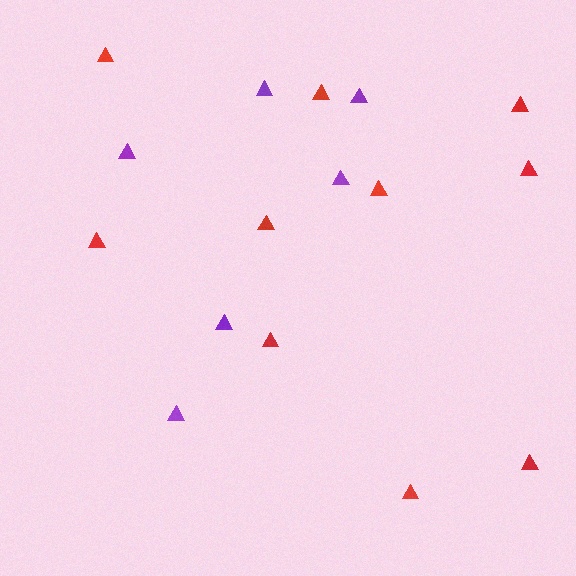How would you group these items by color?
There are 2 groups: one group of red triangles (10) and one group of purple triangles (6).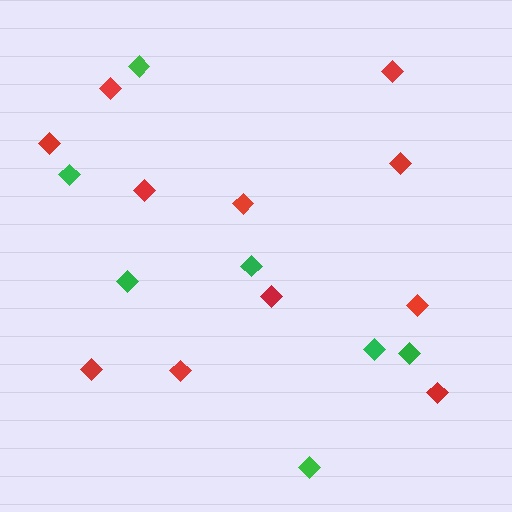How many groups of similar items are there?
There are 2 groups: one group of red diamonds (11) and one group of green diamonds (7).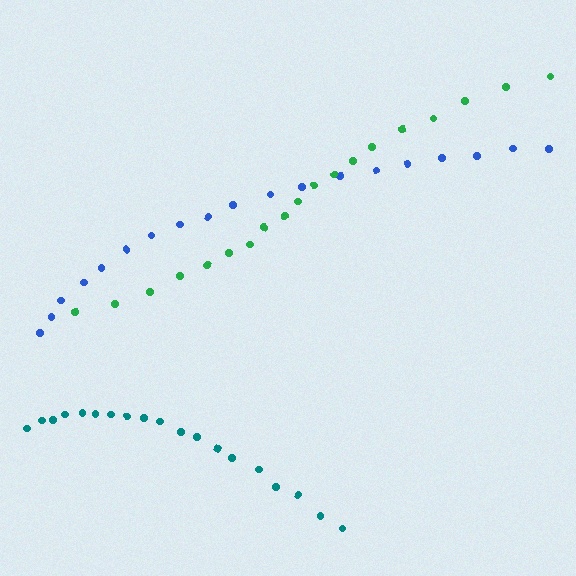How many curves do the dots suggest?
There are 3 distinct paths.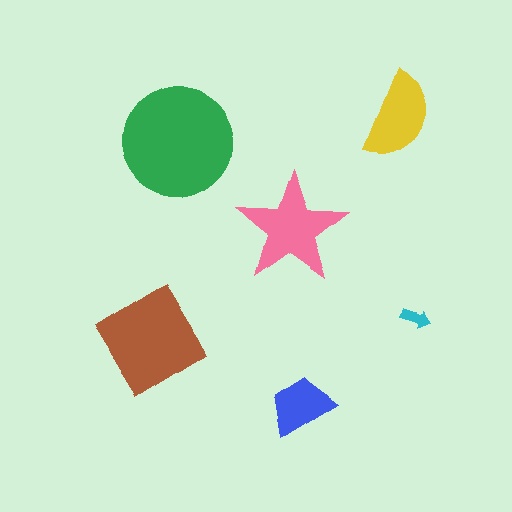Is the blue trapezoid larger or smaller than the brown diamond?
Smaller.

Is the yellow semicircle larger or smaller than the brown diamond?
Smaller.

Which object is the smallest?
The cyan arrow.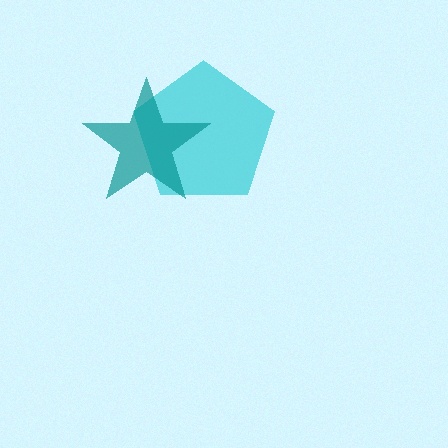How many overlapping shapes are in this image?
There are 2 overlapping shapes in the image.